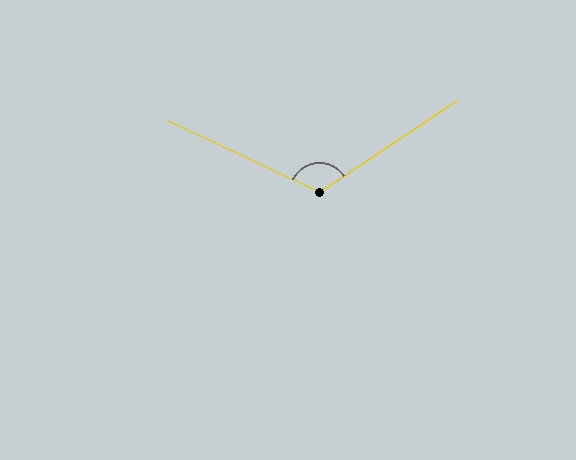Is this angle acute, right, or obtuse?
It is obtuse.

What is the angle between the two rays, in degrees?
Approximately 121 degrees.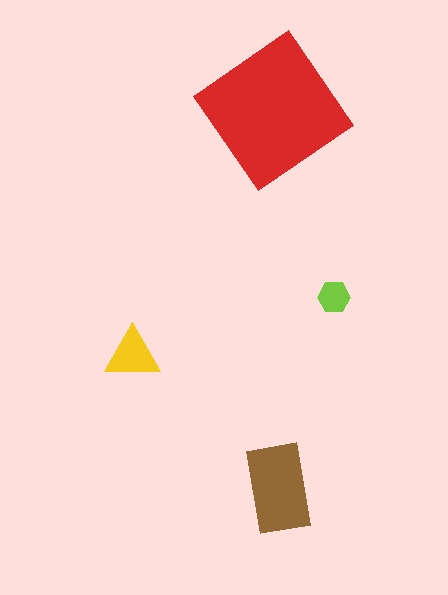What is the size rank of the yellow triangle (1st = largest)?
3rd.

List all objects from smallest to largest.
The lime hexagon, the yellow triangle, the brown rectangle, the red diamond.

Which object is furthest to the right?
The lime hexagon is rightmost.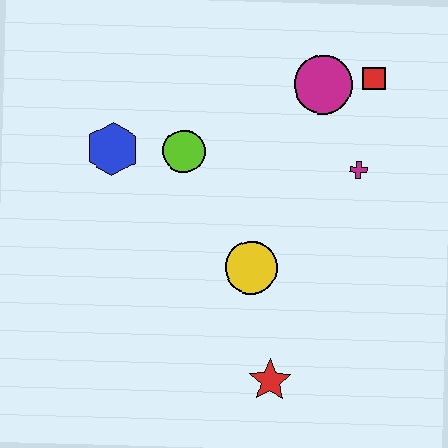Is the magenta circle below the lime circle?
No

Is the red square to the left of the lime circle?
No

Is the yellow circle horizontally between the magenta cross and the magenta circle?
No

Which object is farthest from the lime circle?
The red star is farthest from the lime circle.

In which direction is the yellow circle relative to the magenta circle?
The yellow circle is below the magenta circle.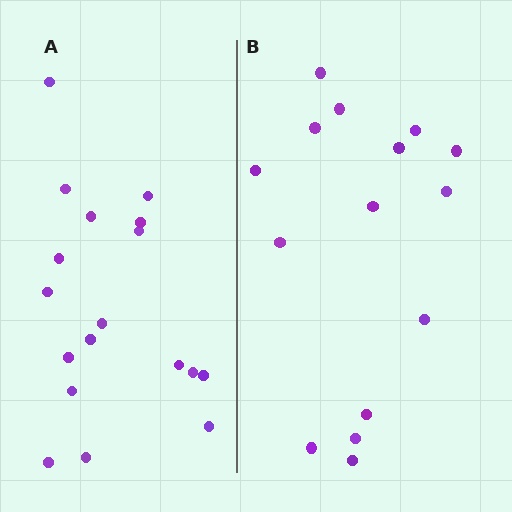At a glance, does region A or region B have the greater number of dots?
Region A (the left region) has more dots.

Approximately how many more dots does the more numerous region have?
Region A has just a few more — roughly 2 or 3 more dots than region B.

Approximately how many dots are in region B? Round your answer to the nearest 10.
About 20 dots. (The exact count is 15, which rounds to 20.)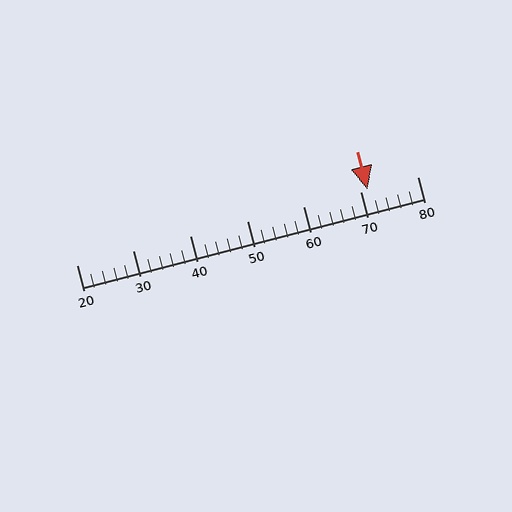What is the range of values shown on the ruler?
The ruler shows values from 20 to 80.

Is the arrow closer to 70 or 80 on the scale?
The arrow is closer to 70.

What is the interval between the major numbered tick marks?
The major tick marks are spaced 10 units apart.